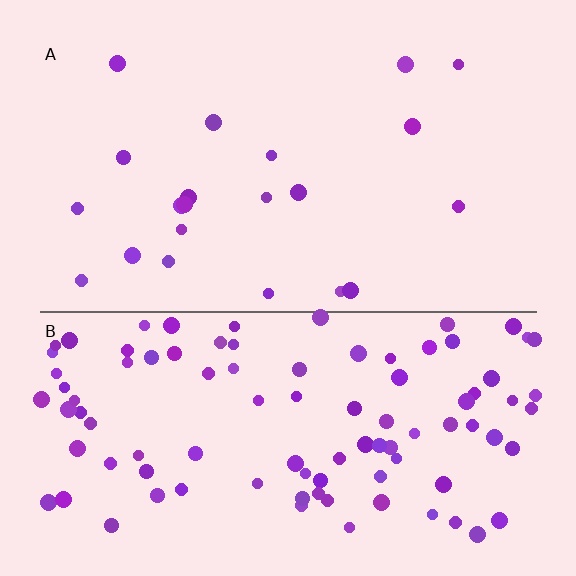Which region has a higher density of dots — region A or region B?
B (the bottom).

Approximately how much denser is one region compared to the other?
Approximately 4.5× — region B over region A.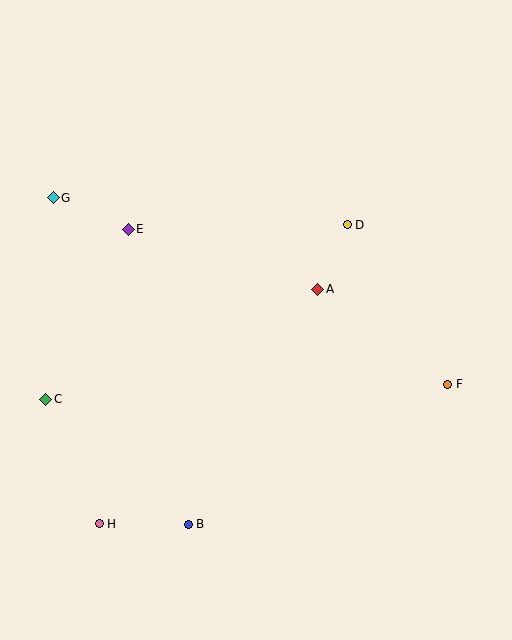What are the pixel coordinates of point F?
Point F is at (448, 384).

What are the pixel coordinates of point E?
Point E is at (128, 229).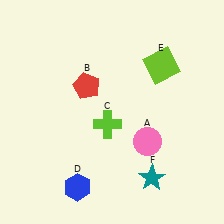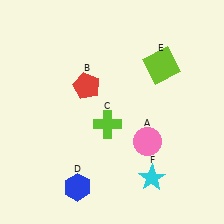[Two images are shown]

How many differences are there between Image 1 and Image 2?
There is 1 difference between the two images.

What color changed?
The star (F) changed from teal in Image 1 to cyan in Image 2.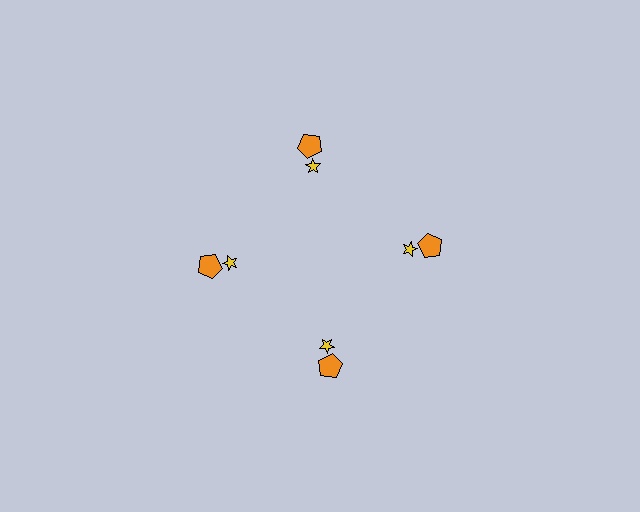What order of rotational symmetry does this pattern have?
This pattern has 4-fold rotational symmetry.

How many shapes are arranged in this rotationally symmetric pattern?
There are 8 shapes, arranged in 4 groups of 2.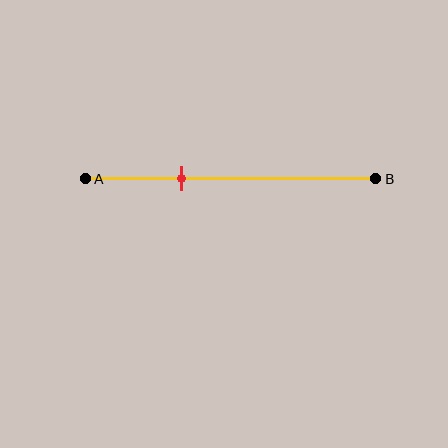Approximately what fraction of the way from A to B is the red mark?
The red mark is approximately 35% of the way from A to B.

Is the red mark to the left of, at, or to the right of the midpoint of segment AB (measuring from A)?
The red mark is to the left of the midpoint of segment AB.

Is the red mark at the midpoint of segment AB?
No, the mark is at about 35% from A, not at the 50% midpoint.